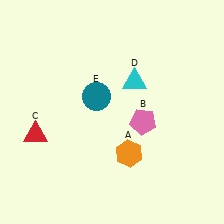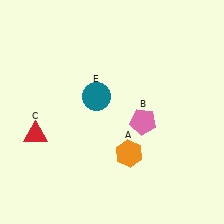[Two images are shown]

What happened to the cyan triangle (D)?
The cyan triangle (D) was removed in Image 2. It was in the top-right area of Image 1.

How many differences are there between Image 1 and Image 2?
There is 1 difference between the two images.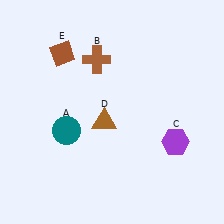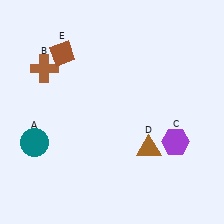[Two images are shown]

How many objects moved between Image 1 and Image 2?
3 objects moved between the two images.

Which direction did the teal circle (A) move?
The teal circle (A) moved left.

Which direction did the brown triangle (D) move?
The brown triangle (D) moved right.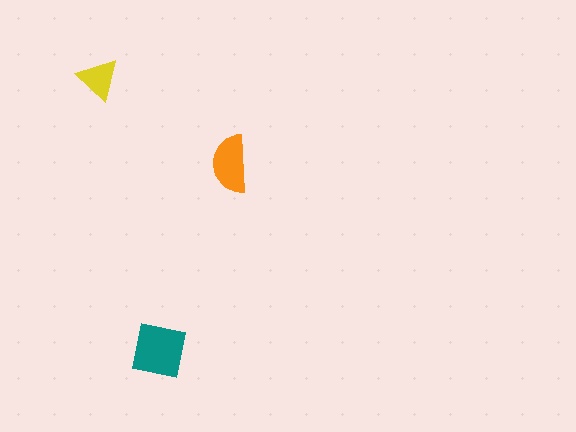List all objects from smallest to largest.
The yellow triangle, the orange semicircle, the teal square.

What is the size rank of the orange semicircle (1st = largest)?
2nd.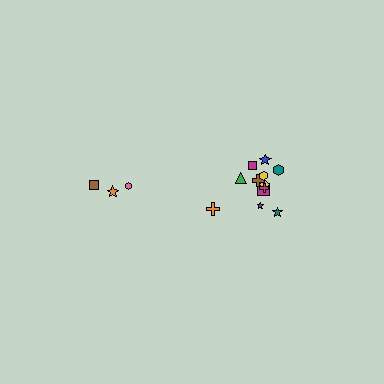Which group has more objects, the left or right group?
The right group.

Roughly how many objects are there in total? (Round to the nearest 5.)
Roughly 15 objects in total.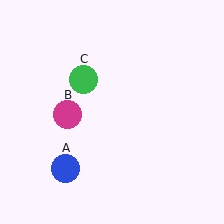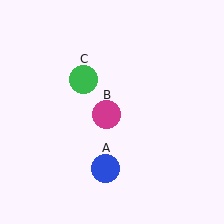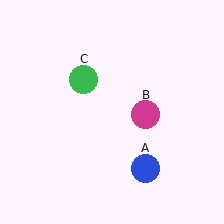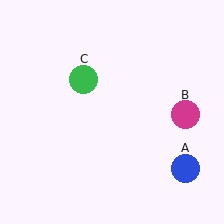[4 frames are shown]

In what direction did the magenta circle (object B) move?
The magenta circle (object B) moved right.